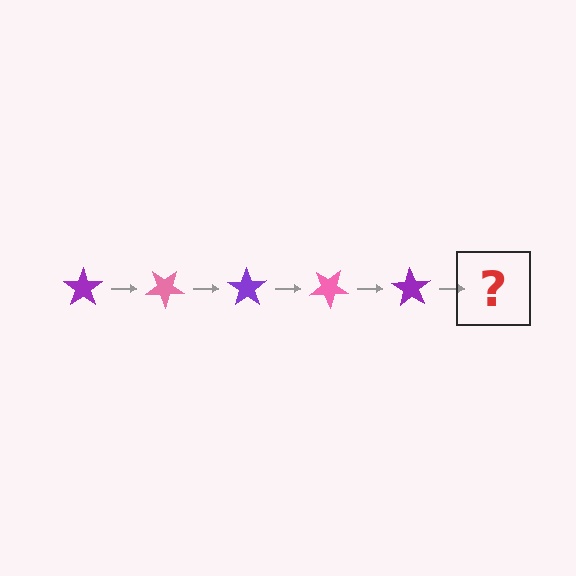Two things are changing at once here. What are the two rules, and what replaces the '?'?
The two rules are that it rotates 35 degrees each step and the color cycles through purple and pink. The '?' should be a pink star, rotated 175 degrees from the start.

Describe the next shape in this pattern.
It should be a pink star, rotated 175 degrees from the start.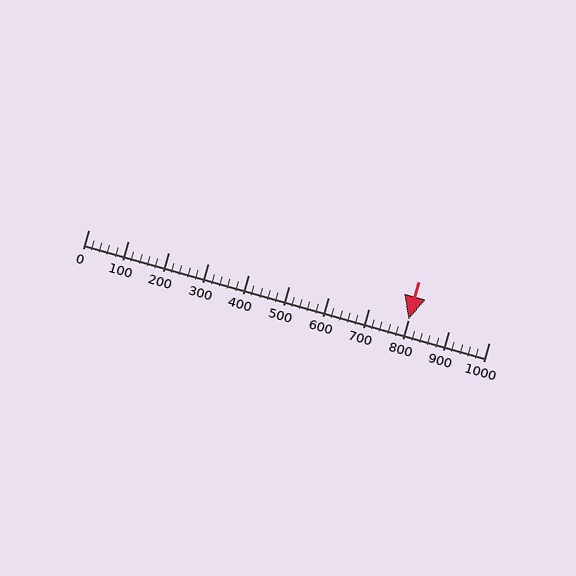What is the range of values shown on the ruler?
The ruler shows values from 0 to 1000.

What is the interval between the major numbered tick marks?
The major tick marks are spaced 100 units apart.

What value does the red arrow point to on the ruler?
The red arrow points to approximately 800.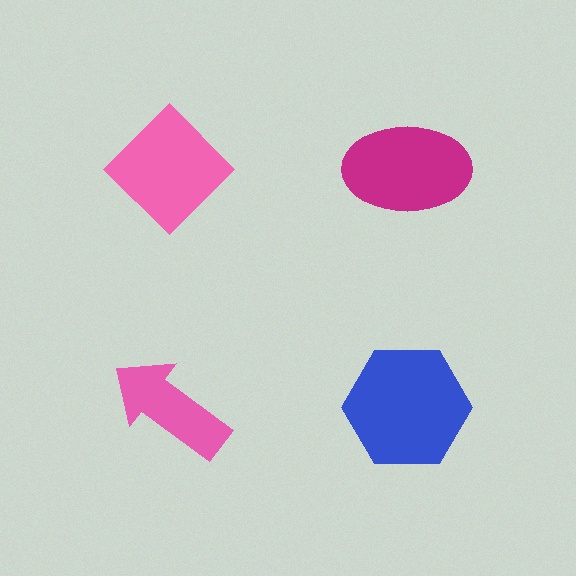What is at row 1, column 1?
A pink diamond.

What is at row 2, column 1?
A pink arrow.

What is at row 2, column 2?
A blue hexagon.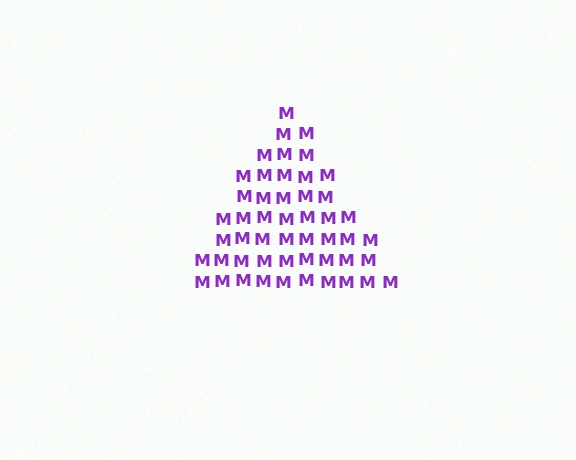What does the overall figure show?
The overall figure shows a triangle.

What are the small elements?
The small elements are letter M's.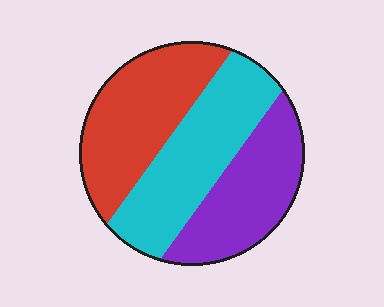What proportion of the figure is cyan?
Cyan takes up about three eighths (3/8) of the figure.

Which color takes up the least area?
Purple, at roughly 30%.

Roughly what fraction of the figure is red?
Red takes up about one third (1/3) of the figure.